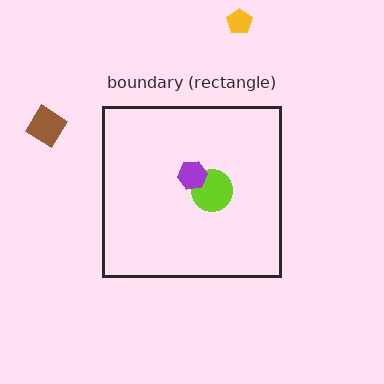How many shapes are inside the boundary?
2 inside, 2 outside.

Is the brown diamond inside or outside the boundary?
Outside.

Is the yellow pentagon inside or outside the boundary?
Outside.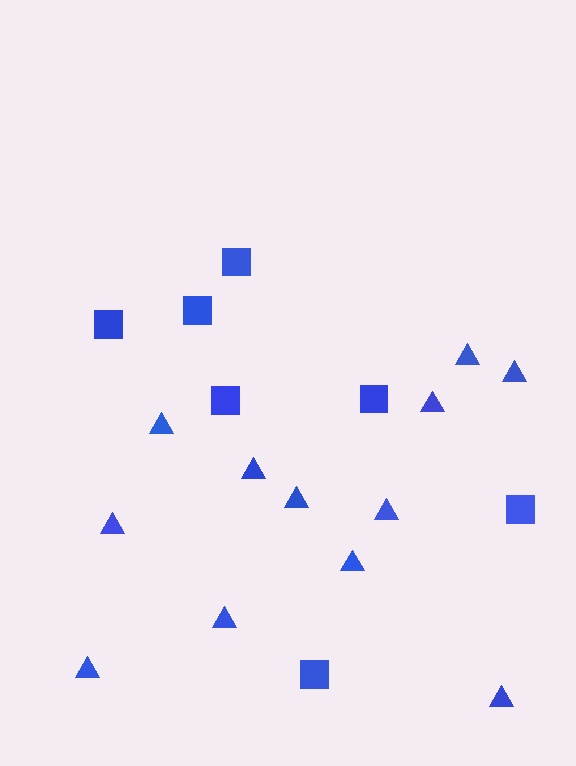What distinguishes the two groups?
There are 2 groups: one group of squares (7) and one group of triangles (12).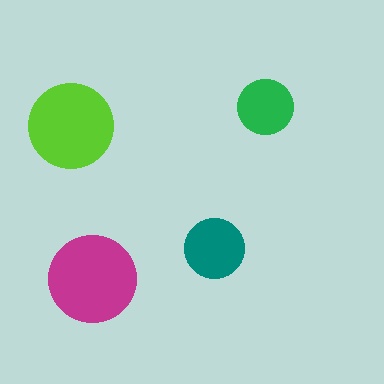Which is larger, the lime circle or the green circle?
The lime one.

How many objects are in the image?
There are 4 objects in the image.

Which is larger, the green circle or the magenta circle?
The magenta one.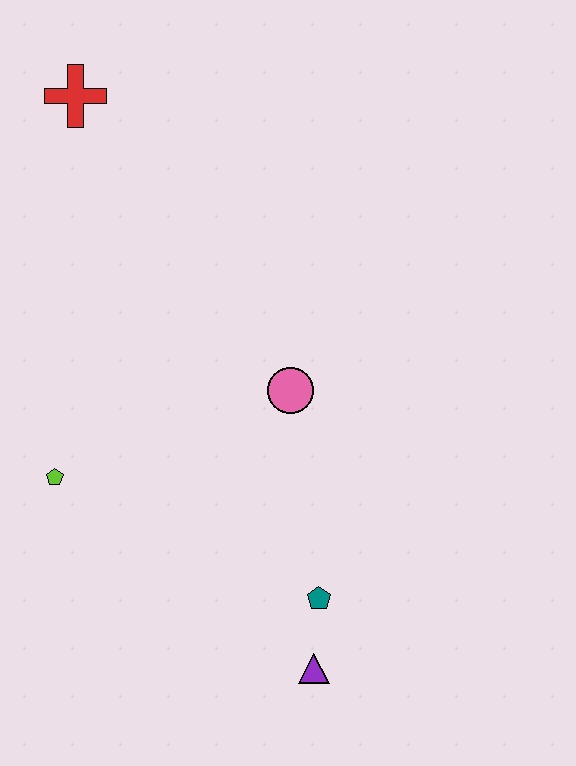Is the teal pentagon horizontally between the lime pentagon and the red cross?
No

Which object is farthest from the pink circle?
The red cross is farthest from the pink circle.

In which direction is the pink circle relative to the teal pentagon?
The pink circle is above the teal pentagon.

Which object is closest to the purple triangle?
The teal pentagon is closest to the purple triangle.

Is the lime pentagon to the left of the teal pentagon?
Yes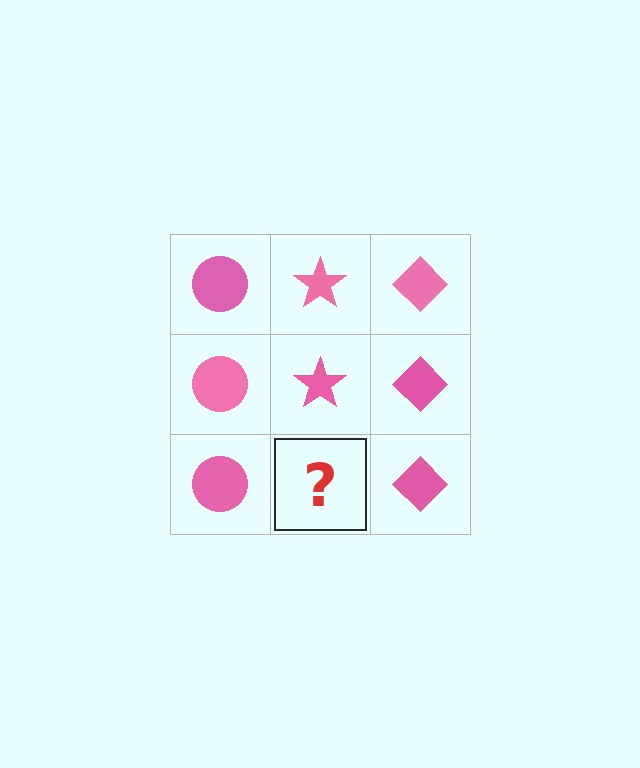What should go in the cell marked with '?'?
The missing cell should contain a pink star.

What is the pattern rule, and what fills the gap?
The rule is that each column has a consistent shape. The gap should be filled with a pink star.